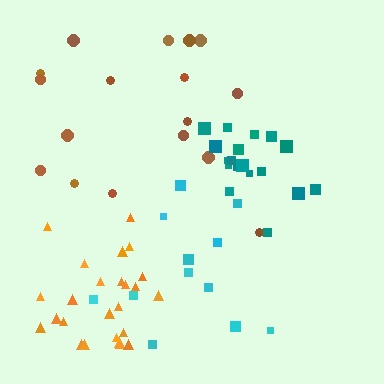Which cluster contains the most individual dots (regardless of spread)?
Orange (25).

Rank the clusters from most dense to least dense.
orange, teal, brown, cyan.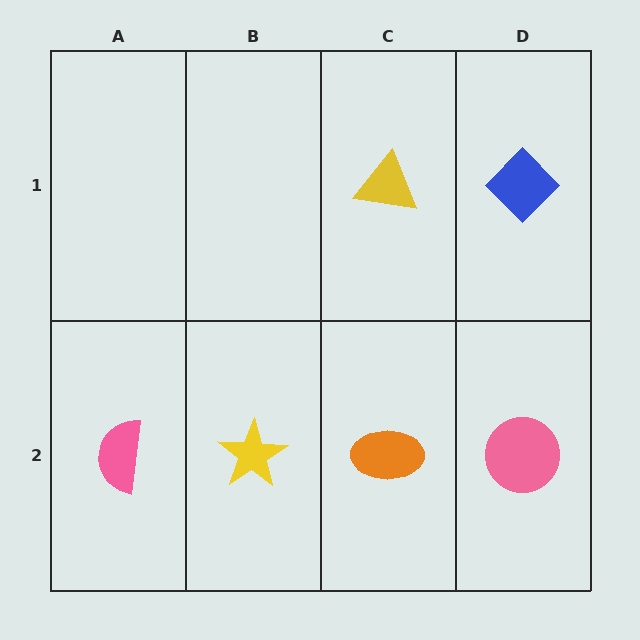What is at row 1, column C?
A yellow triangle.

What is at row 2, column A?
A pink semicircle.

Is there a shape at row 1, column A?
No, that cell is empty.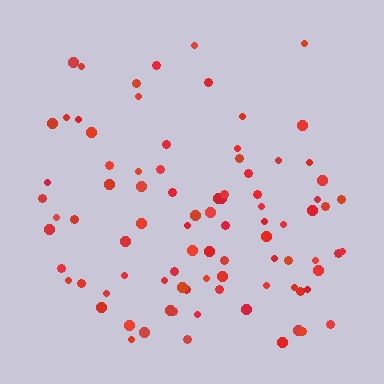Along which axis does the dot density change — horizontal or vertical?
Vertical.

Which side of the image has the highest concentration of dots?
The bottom.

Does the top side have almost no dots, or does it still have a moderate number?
Still a moderate number, just noticeably fewer than the bottom.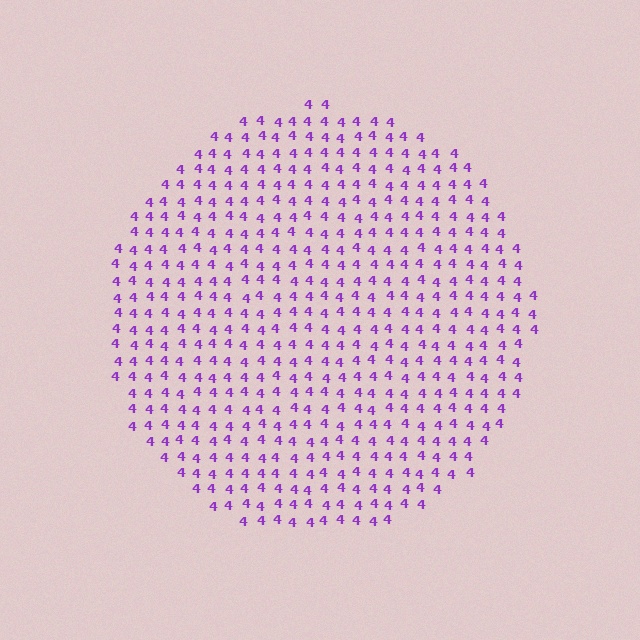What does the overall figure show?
The overall figure shows a circle.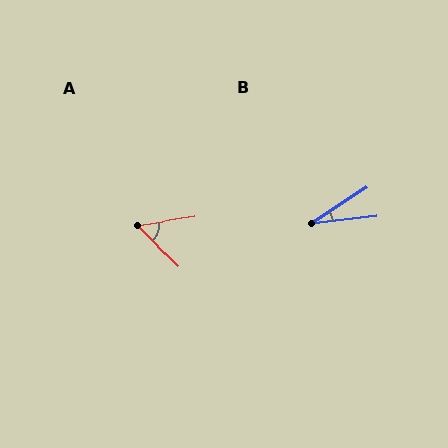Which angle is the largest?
A, at approximately 54 degrees.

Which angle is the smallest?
B, at approximately 27 degrees.